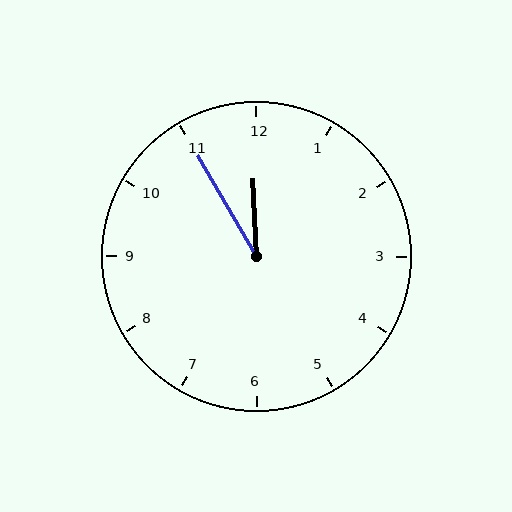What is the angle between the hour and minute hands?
Approximately 28 degrees.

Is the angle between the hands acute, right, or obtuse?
It is acute.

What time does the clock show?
11:55.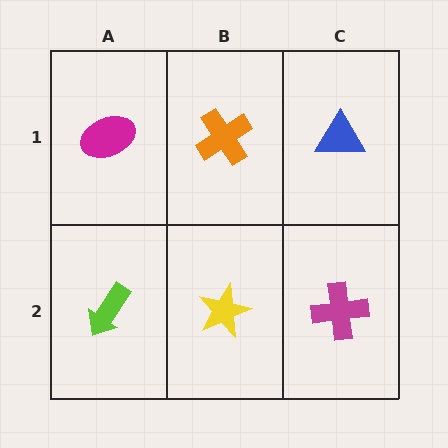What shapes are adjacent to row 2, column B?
An orange cross (row 1, column B), a lime arrow (row 2, column A), a magenta cross (row 2, column C).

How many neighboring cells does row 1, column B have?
3.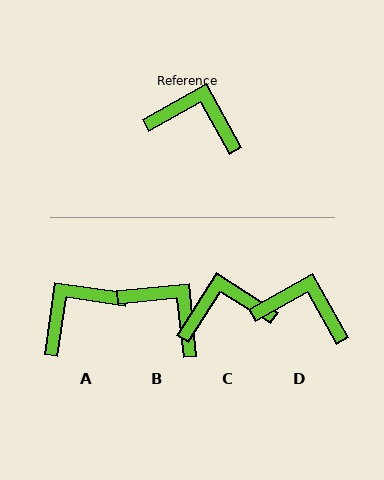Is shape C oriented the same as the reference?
No, it is off by about 29 degrees.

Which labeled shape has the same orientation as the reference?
D.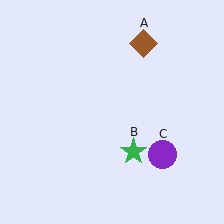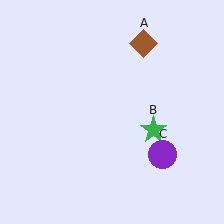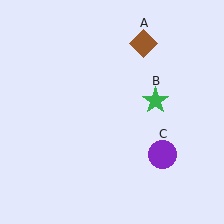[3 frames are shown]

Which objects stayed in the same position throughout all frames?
Brown diamond (object A) and purple circle (object C) remained stationary.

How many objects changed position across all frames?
1 object changed position: green star (object B).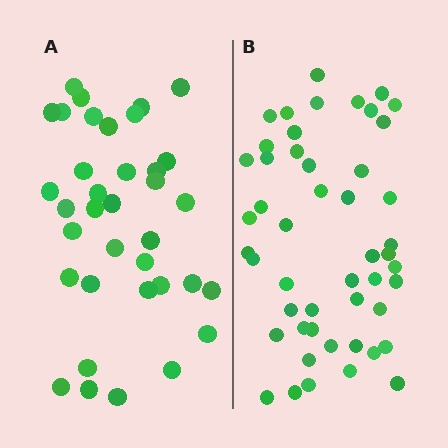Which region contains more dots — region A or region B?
Region B (the right region) has more dots.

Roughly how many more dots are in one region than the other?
Region B has approximately 15 more dots than region A.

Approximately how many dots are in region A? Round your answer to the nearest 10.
About 40 dots. (The exact count is 36, which rounds to 40.)